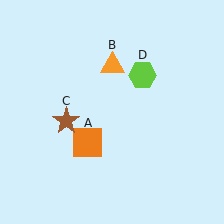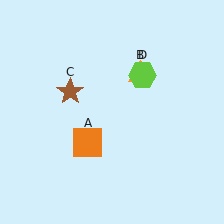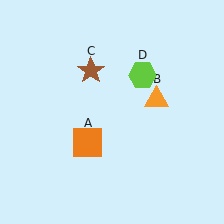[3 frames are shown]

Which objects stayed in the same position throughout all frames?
Orange square (object A) and lime hexagon (object D) remained stationary.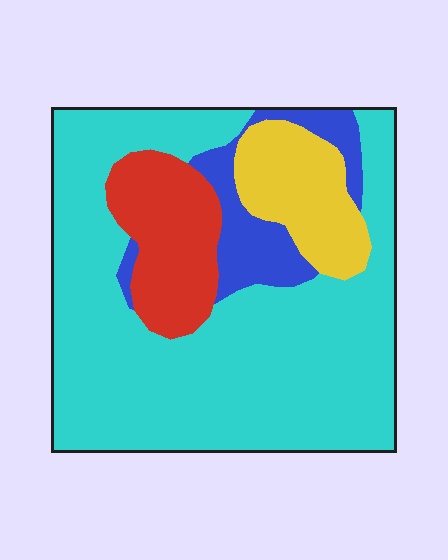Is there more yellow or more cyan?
Cyan.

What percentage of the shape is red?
Red takes up about one eighth (1/8) of the shape.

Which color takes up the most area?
Cyan, at roughly 65%.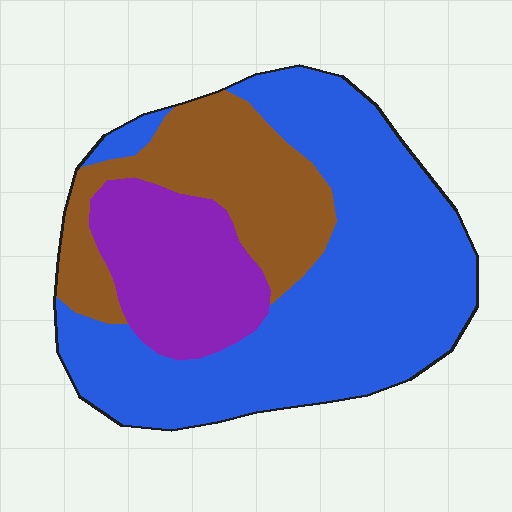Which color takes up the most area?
Blue, at roughly 55%.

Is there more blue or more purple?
Blue.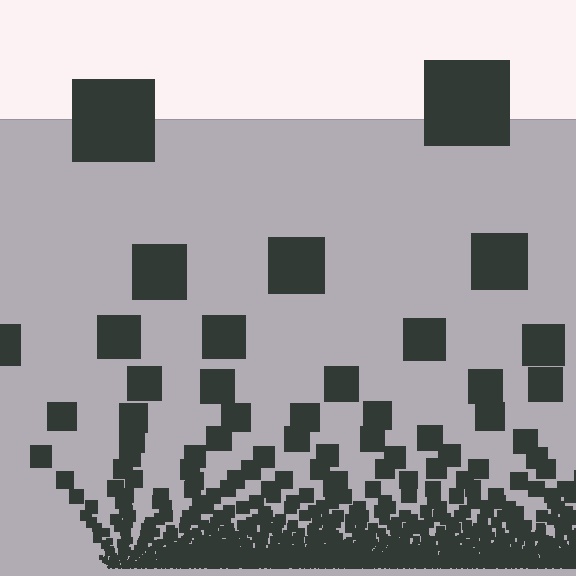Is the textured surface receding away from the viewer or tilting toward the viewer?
The surface appears to tilt toward the viewer. Texture elements get larger and sparser toward the top.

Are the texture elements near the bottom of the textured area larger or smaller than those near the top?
Smaller. The gradient is inverted — elements near the bottom are smaller and denser.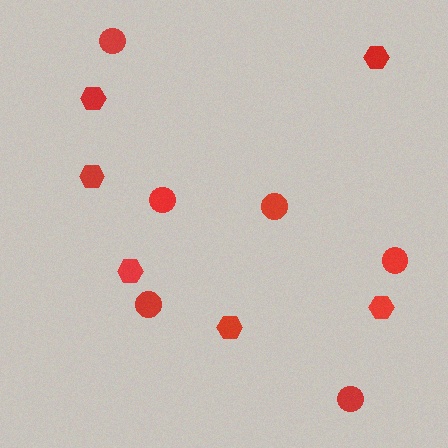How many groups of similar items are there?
There are 2 groups: one group of hexagons (6) and one group of circles (6).